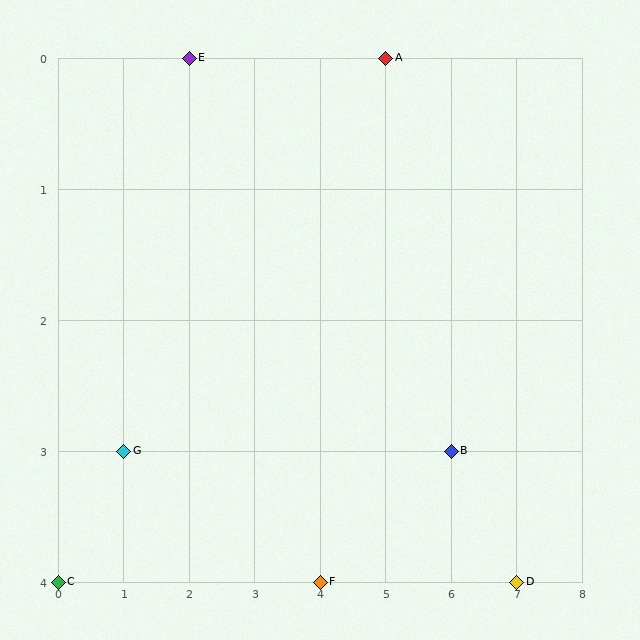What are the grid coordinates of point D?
Point D is at grid coordinates (7, 4).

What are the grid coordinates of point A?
Point A is at grid coordinates (5, 0).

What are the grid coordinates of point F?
Point F is at grid coordinates (4, 4).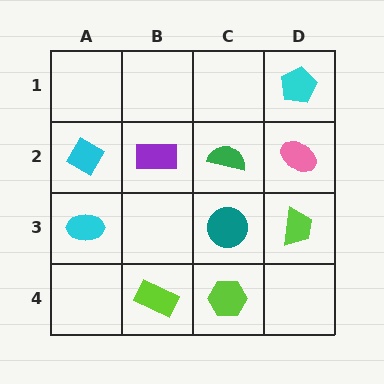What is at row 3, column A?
A cyan ellipse.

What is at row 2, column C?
A green semicircle.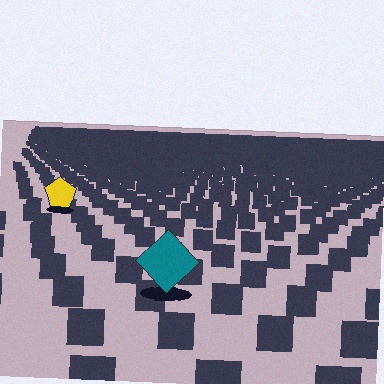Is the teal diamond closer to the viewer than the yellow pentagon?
Yes. The teal diamond is closer — you can tell from the texture gradient: the ground texture is coarser near it.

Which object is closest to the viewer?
The teal diamond is closest. The texture marks near it are larger and more spread out.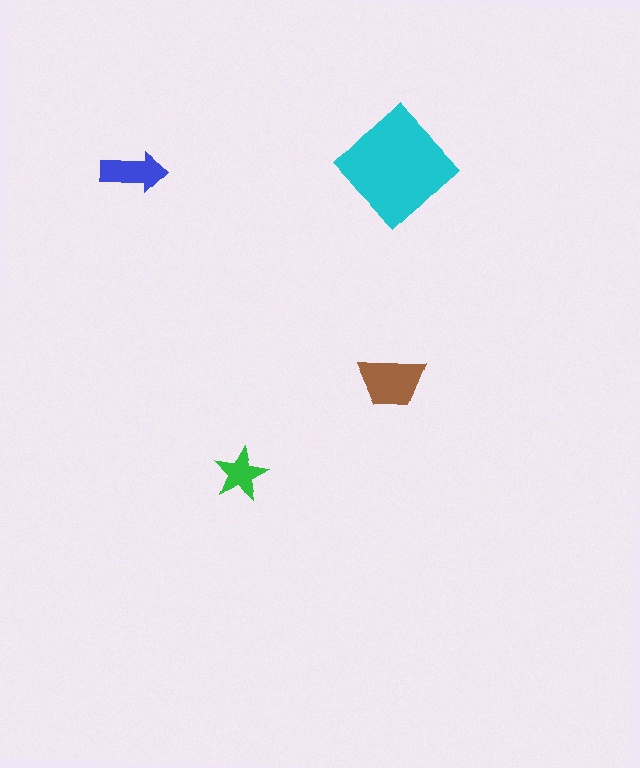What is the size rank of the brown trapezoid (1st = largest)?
2nd.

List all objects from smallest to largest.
The green star, the blue arrow, the brown trapezoid, the cyan diamond.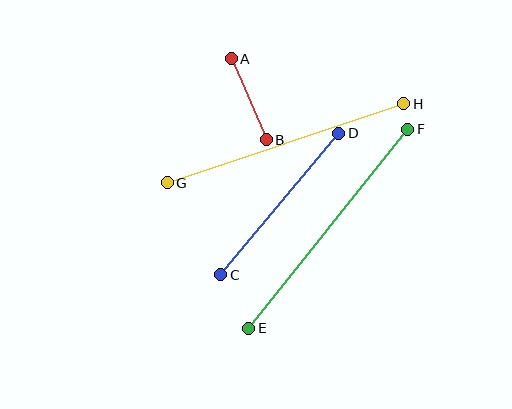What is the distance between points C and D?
The distance is approximately 184 pixels.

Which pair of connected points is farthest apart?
Points E and F are farthest apart.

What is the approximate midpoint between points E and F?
The midpoint is at approximately (328, 229) pixels.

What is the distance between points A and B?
The distance is approximately 88 pixels.